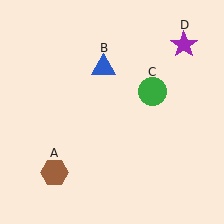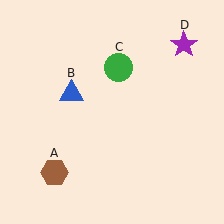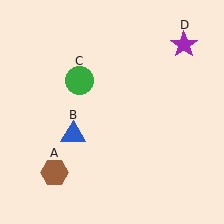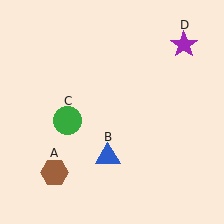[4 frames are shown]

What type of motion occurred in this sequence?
The blue triangle (object B), green circle (object C) rotated counterclockwise around the center of the scene.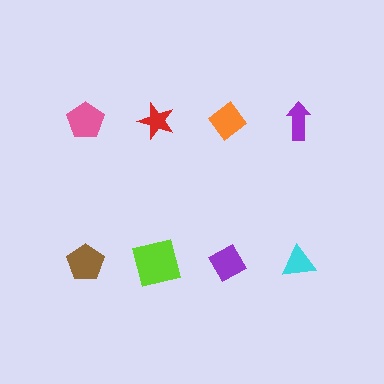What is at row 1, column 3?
An orange diamond.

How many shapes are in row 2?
4 shapes.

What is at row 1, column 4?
A purple arrow.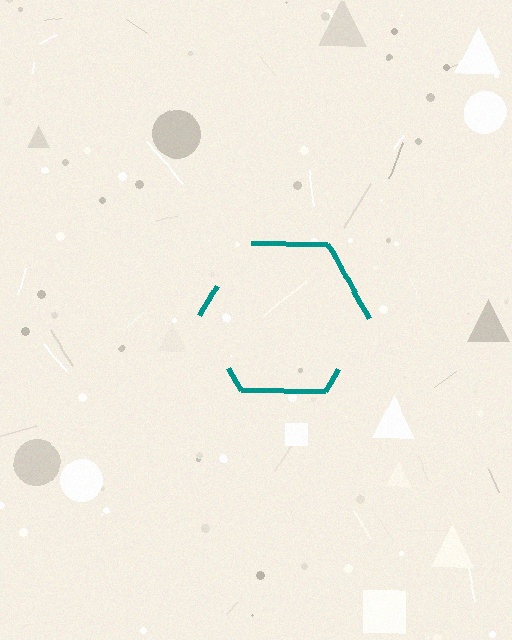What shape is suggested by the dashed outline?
The dashed outline suggests a hexagon.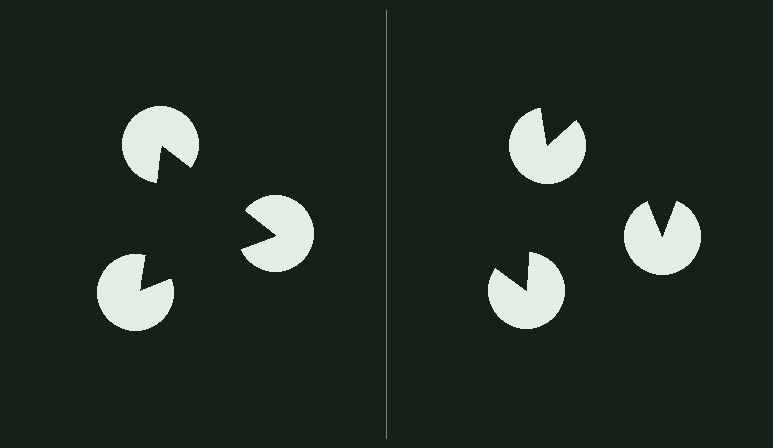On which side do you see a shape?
An illusory triangle appears on the left side. On the right side the wedge cuts are rotated, so no coherent shape forms.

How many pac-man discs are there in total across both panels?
6 — 3 on each side.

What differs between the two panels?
The pac-man discs are positioned identically on both sides; only the wedge orientations differ. On the left they align to a triangle; on the right they are misaligned.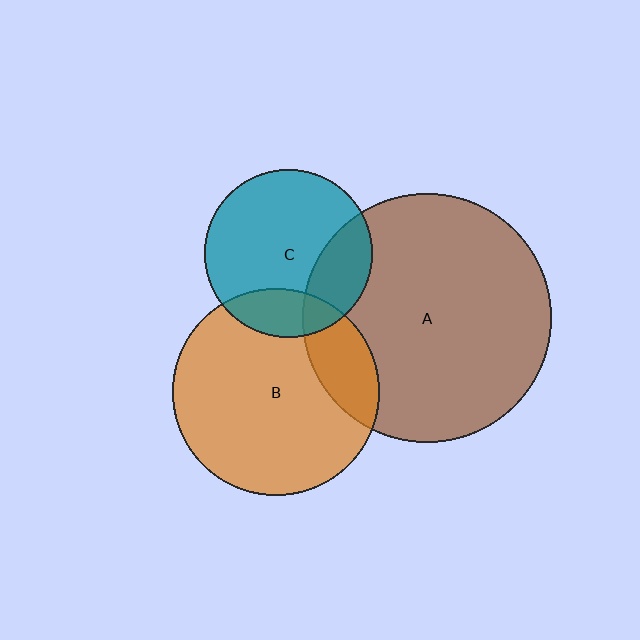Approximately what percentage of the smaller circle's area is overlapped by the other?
Approximately 20%.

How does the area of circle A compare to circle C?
Approximately 2.2 times.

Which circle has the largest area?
Circle A (brown).